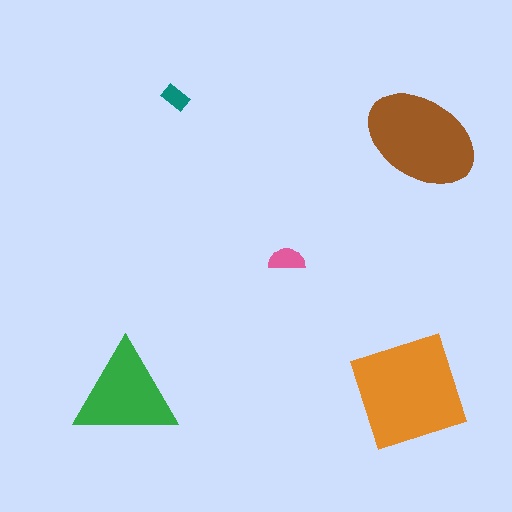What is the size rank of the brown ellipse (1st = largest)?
2nd.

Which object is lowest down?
The green triangle is bottommost.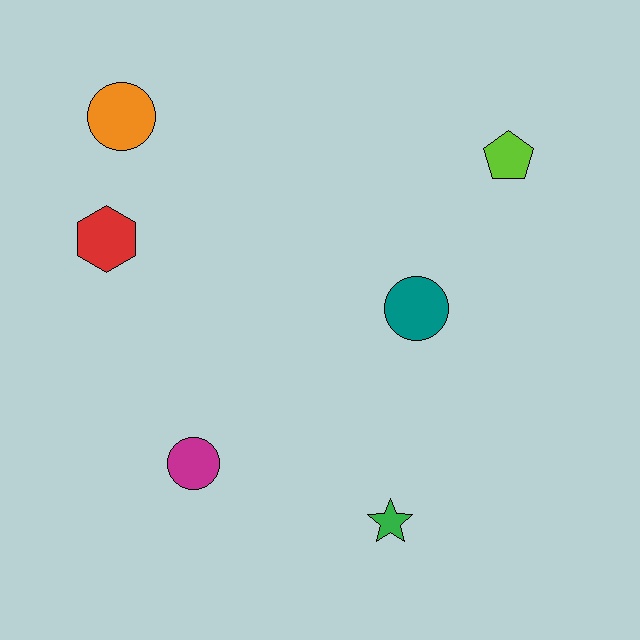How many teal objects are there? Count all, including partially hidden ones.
There is 1 teal object.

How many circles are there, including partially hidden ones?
There are 3 circles.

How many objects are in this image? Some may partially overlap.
There are 6 objects.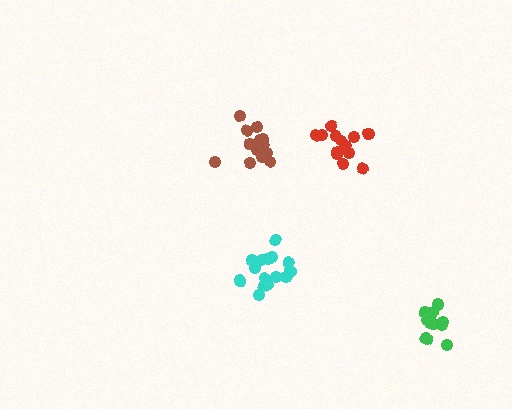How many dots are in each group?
Group 1: 13 dots, Group 2: 15 dots, Group 3: 12 dots, Group 4: 16 dots (56 total).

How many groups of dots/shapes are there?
There are 4 groups.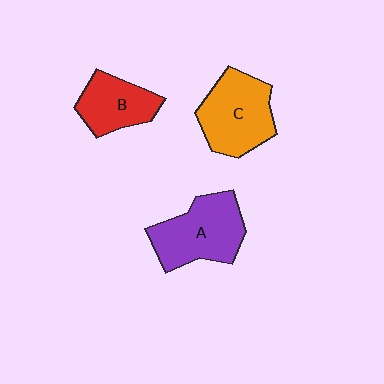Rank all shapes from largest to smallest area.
From largest to smallest: A (purple), C (orange), B (red).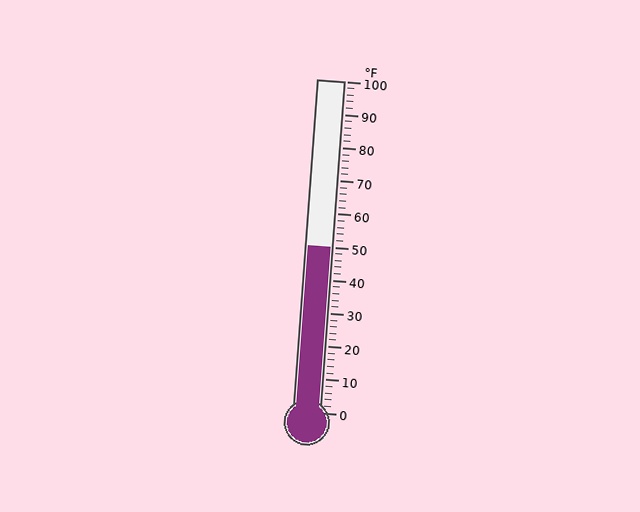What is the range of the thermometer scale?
The thermometer scale ranges from 0°F to 100°F.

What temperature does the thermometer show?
The thermometer shows approximately 50°F.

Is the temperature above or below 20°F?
The temperature is above 20°F.